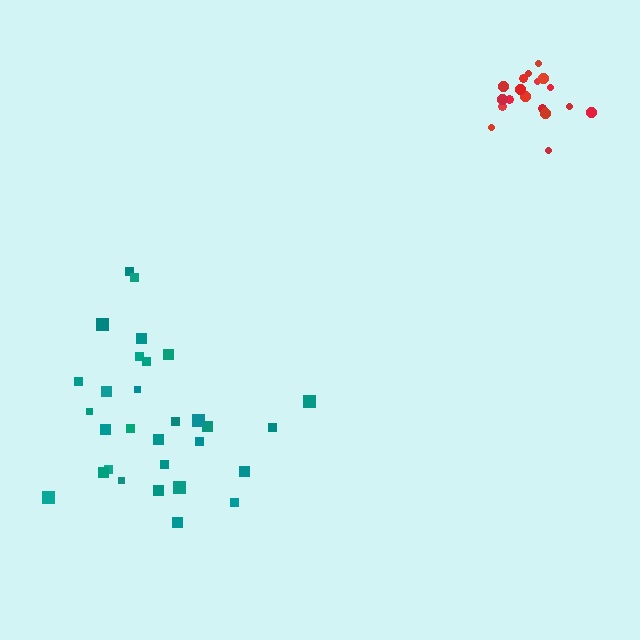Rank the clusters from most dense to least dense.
red, teal.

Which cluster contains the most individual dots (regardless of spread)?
Teal (30).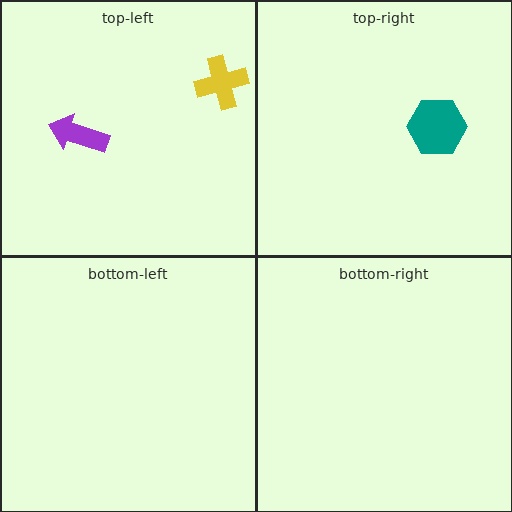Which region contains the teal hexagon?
The top-right region.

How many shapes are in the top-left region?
2.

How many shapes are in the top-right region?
1.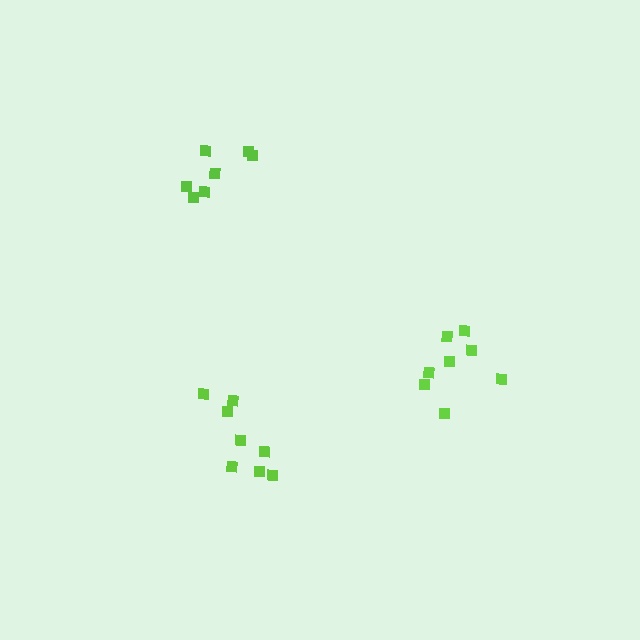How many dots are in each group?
Group 1: 8 dots, Group 2: 7 dots, Group 3: 8 dots (23 total).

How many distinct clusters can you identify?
There are 3 distinct clusters.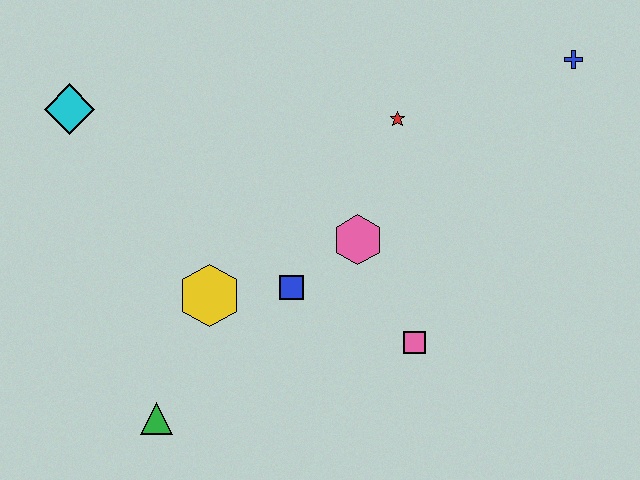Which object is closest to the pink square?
The pink hexagon is closest to the pink square.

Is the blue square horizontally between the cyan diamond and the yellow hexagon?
No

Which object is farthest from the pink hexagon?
The cyan diamond is farthest from the pink hexagon.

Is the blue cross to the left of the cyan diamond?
No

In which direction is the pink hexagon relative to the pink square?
The pink hexagon is above the pink square.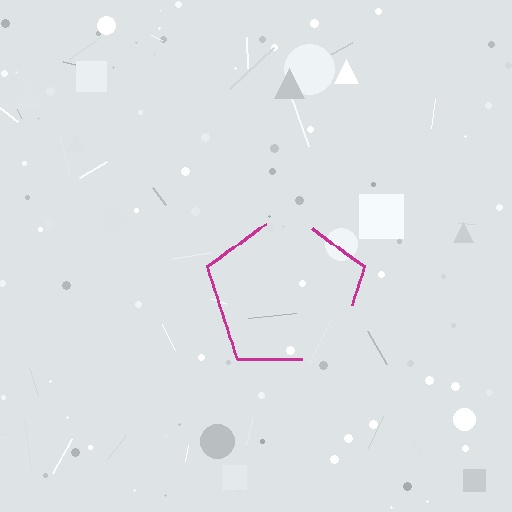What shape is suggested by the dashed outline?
The dashed outline suggests a pentagon.